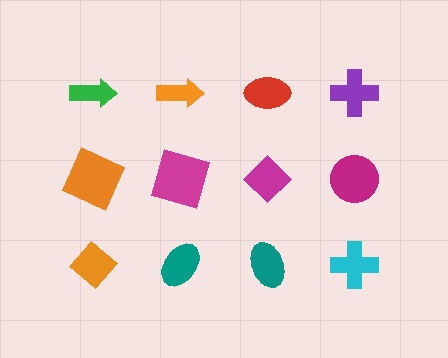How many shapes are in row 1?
4 shapes.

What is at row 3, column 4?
A cyan cross.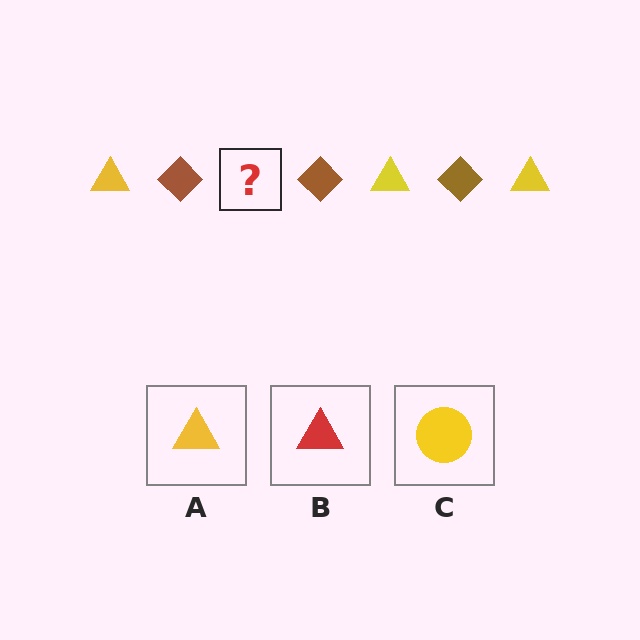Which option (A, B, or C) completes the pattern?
A.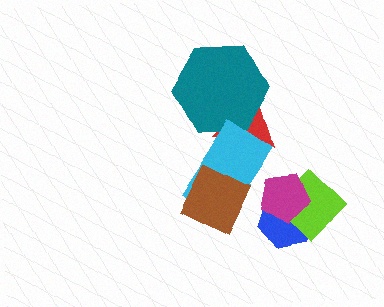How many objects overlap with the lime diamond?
2 objects overlap with the lime diamond.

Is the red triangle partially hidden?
Yes, it is partially covered by another shape.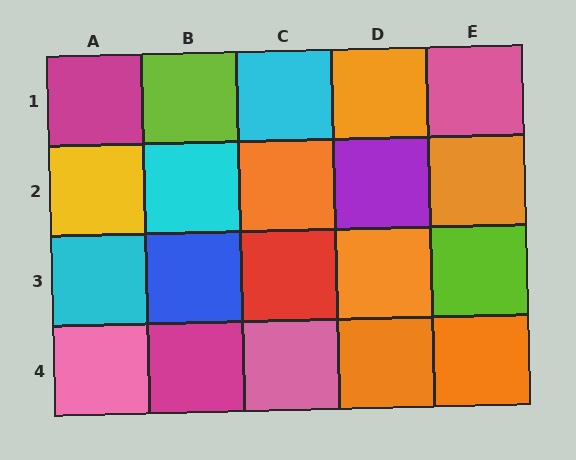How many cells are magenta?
2 cells are magenta.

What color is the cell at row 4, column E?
Orange.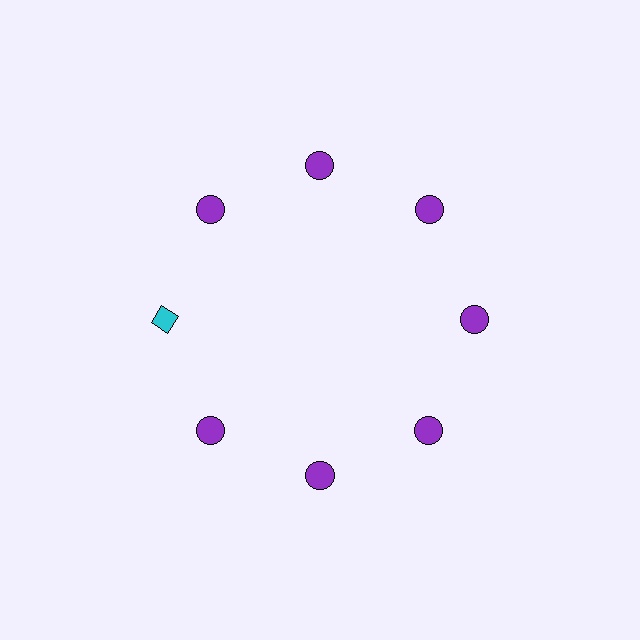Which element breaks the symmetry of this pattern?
The cyan diamond at roughly the 9 o'clock position breaks the symmetry. All other shapes are purple circles.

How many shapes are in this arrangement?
There are 8 shapes arranged in a ring pattern.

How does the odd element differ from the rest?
It differs in both color (cyan instead of purple) and shape (diamond instead of circle).